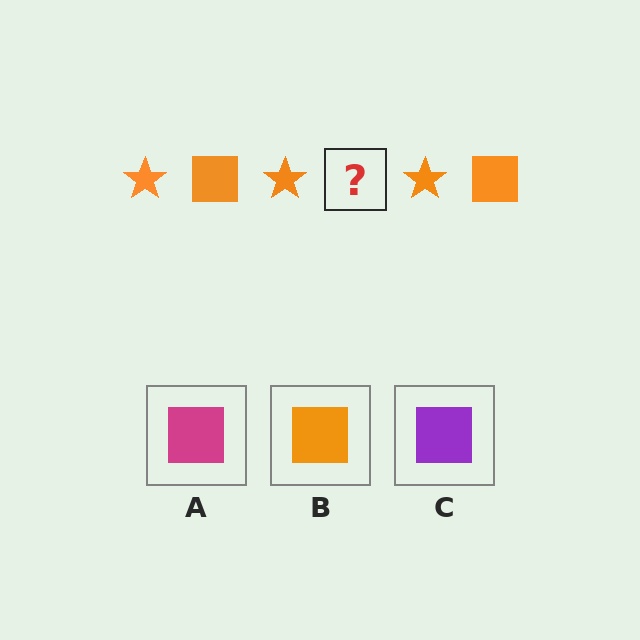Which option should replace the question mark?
Option B.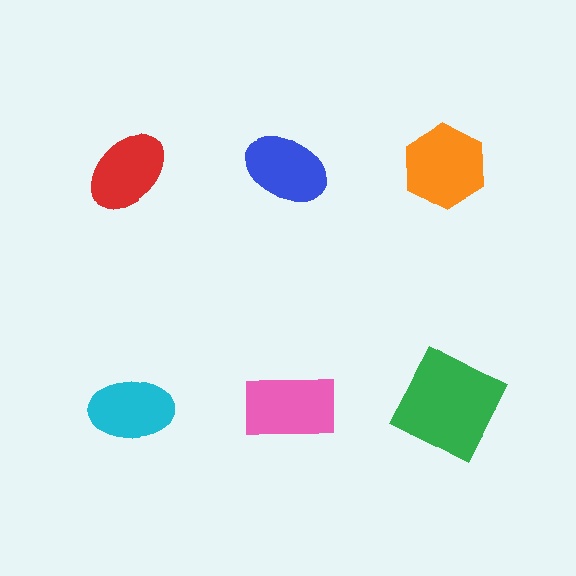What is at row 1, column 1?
A red ellipse.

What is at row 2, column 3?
A green square.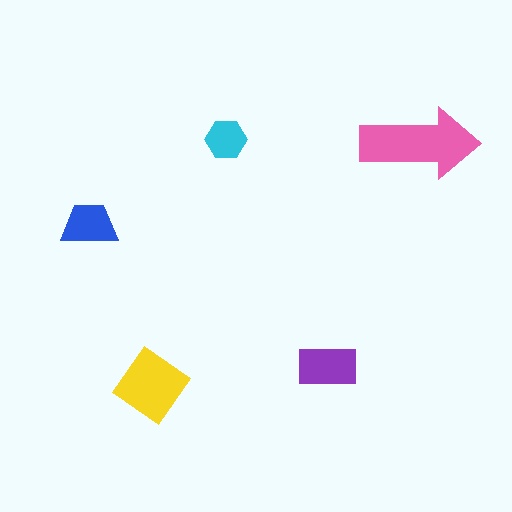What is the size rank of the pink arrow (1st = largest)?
1st.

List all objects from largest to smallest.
The pink arrow, the yellow diamond, the purple rectangle, the blue trapezoid, the cyan hexagon.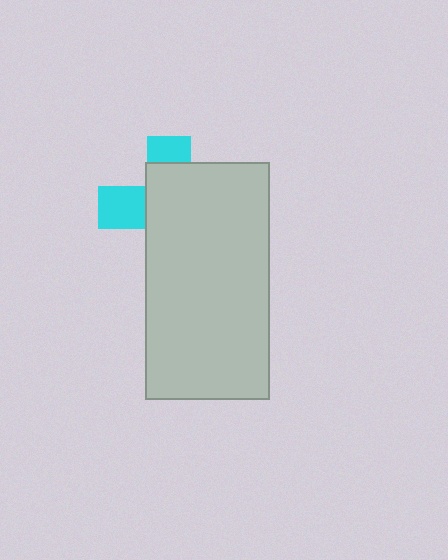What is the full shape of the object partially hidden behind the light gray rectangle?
The partially hidden object is a cyan cross.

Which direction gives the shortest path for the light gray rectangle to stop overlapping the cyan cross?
Moving right gives the shortest separation.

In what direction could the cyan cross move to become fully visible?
The cyan cross could move left. That would shift it out from behind the light gray rectangle entirely.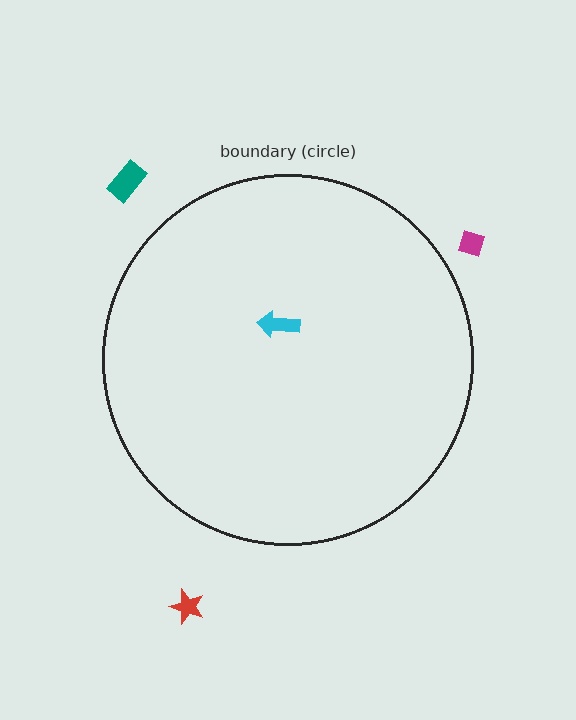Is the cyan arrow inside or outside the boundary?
Inside.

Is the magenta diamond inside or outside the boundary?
Outside.